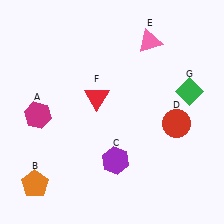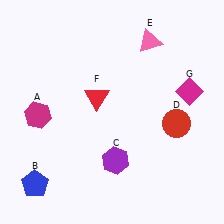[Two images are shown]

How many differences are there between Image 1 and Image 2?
There are 2 differences between the two images.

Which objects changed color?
B changed from orange to blue. G changed from green to magenta.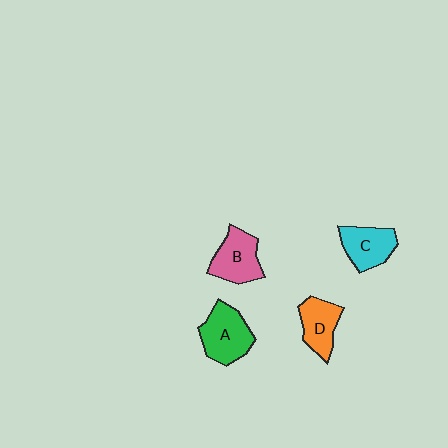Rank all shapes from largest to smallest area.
From largest to smallest: A (green), B (pink), C (cyan), D (orange).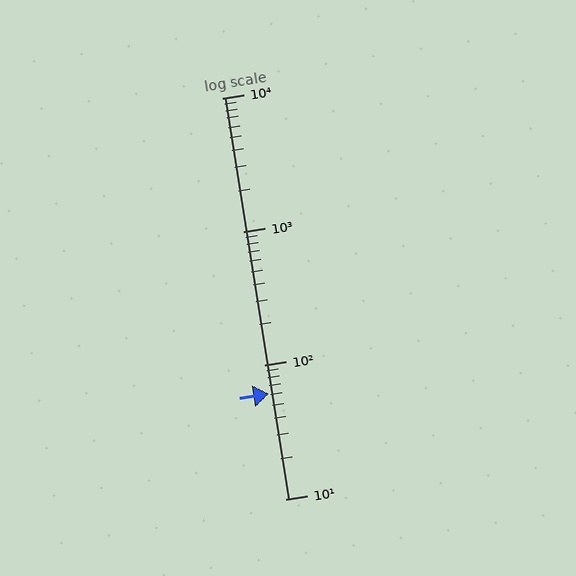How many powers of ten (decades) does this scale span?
The scale spans 3 decades, from 10 to 10000.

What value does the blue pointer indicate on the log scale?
The pointer indicates approximately 61.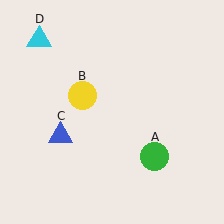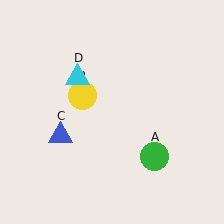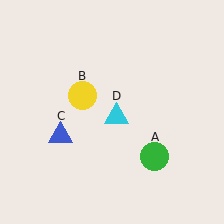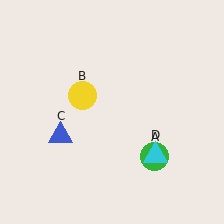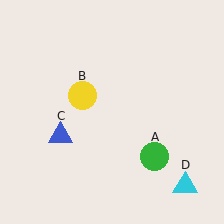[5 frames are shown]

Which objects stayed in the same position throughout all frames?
Green circle (object A) and yellow circle (object B) and blue triangle (object C) remained stationary.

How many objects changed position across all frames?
1 object changed position: cyan triangle (object D).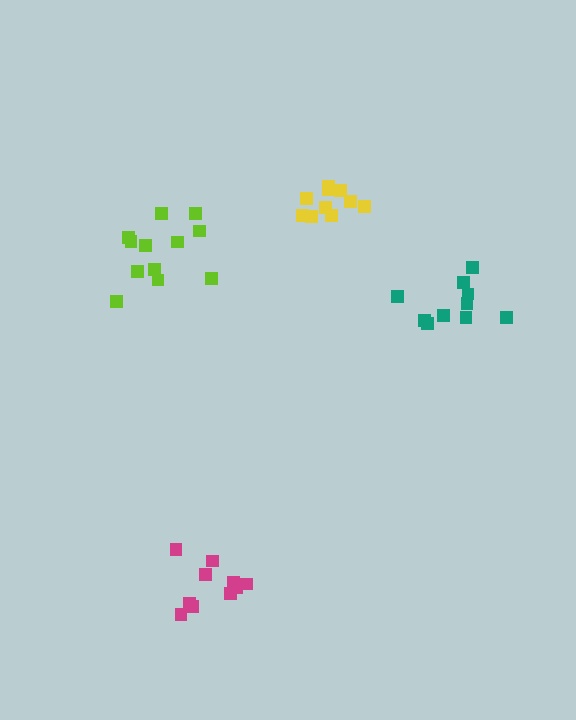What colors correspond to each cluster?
The clusters are colored: lime, magenta, teal, yellow.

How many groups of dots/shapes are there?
There are 4 groups.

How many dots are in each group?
Group 1: 12 dots, Group 2: 10 dots, Group 3: 10 dots, Group 4: 10 dots (42 total).